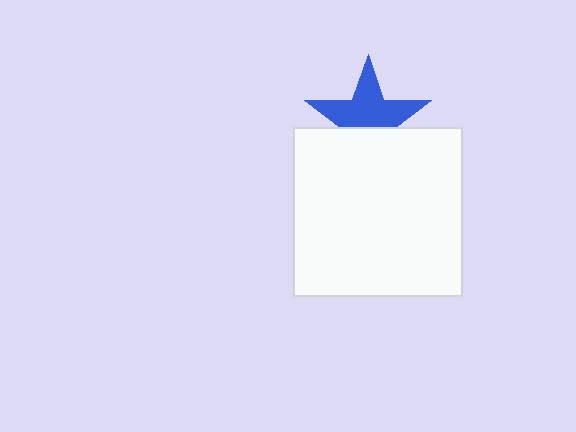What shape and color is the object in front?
The object in front is a white square.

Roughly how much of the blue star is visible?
About half of it is visible (roughly 62%).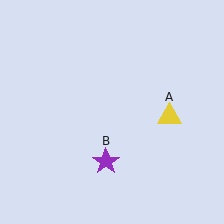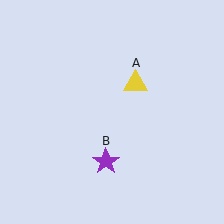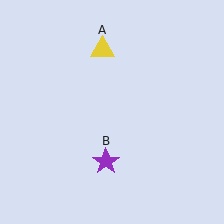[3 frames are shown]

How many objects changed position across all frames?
1 object changed position: yellow triangle (object A).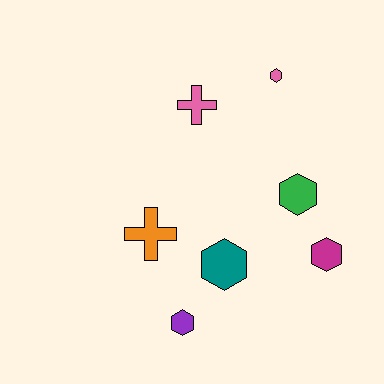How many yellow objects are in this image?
There are no yellow objects.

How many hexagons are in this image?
There are 5 hexagons.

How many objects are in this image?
There are 7 objects.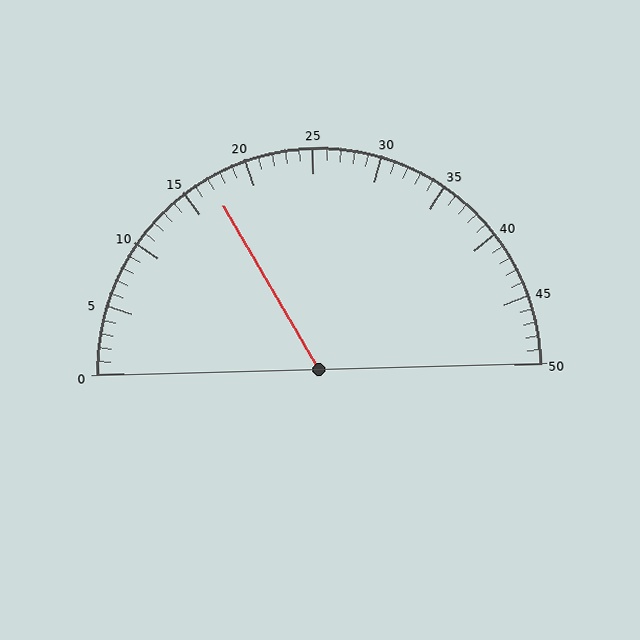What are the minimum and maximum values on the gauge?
The gauge ranges from 0 to 50.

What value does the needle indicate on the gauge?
The needle indicates approximately 17.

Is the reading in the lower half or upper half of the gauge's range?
The reading is in the lower half of the range (0 to 50).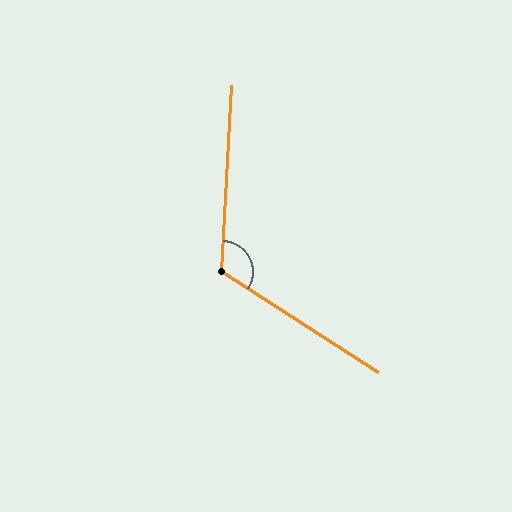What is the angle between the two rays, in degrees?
Approximately 120 degrees.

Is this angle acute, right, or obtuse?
It is obtuse.